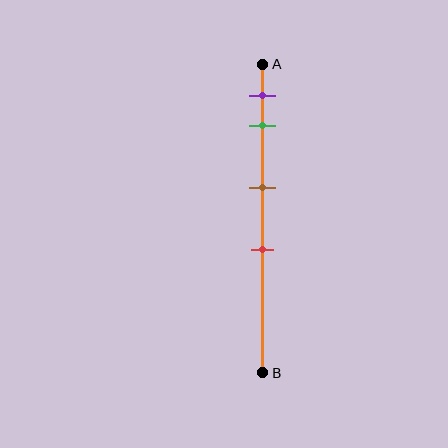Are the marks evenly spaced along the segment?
No, the marks are not evenly spaced.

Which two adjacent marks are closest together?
The purple and green marks are the closest adjacent pair.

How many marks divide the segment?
There are 4 marks dividing the segment.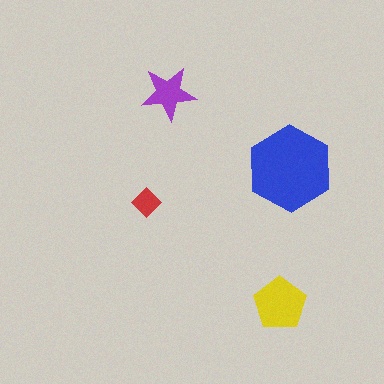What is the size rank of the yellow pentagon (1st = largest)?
2nd.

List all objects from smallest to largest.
The red diamond, the purple star, the yellow pentagon, the blue hexagon.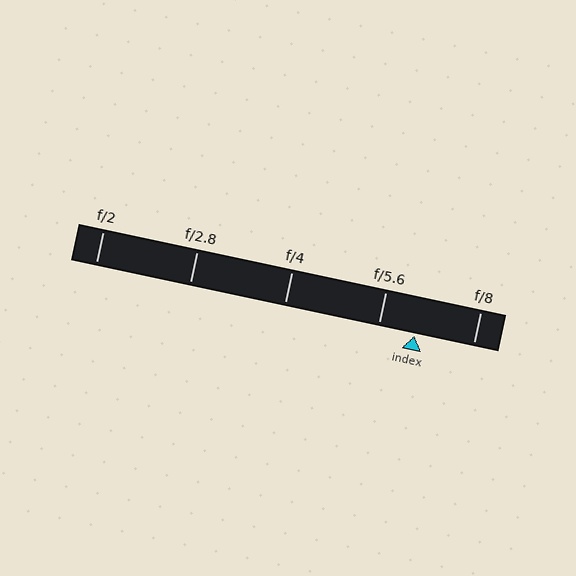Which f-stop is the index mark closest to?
The index mark is closest to f/5.6.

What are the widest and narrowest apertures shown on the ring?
The widest aperture shown is f/2 and the narrowest is f/8.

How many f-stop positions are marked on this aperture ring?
There are 5 f-stop positions marked.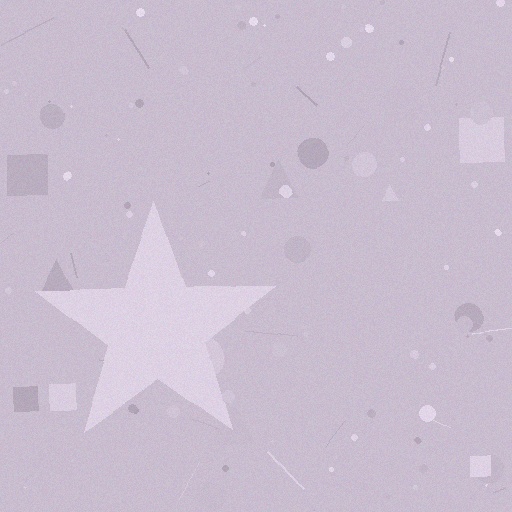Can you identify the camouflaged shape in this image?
The camouflaged shape is a star.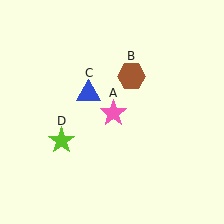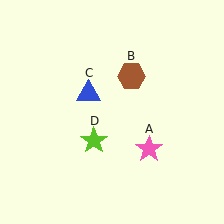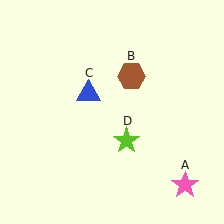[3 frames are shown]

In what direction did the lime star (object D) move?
The lime star (object D) moved right.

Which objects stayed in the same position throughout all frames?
Brown hexagon (object B) and blue triangle (object C) remained stationary.